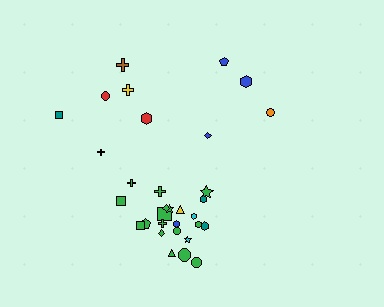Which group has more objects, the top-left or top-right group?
The top-left group.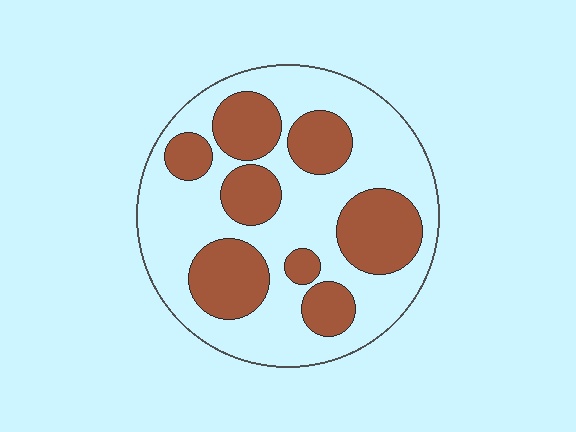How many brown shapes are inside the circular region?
8.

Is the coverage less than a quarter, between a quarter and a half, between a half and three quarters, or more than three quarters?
Between a quarter and a half.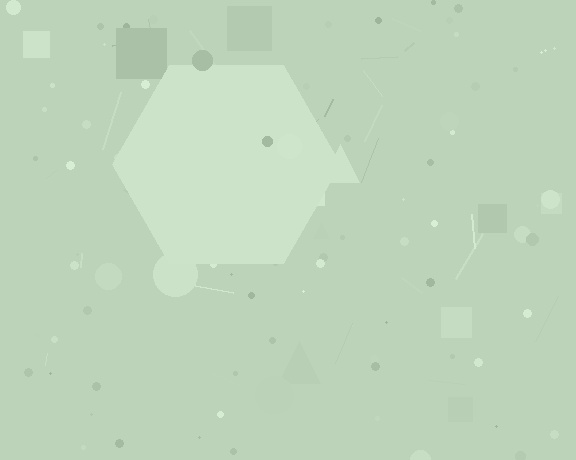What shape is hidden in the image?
A hexagon is hidden in the image.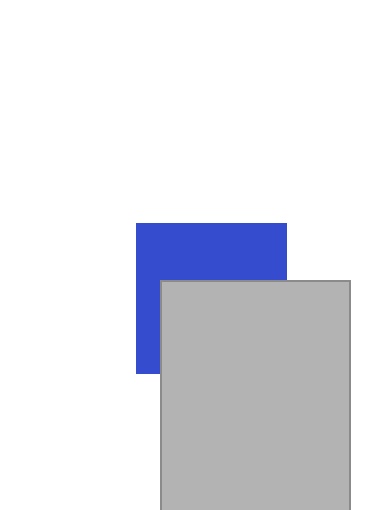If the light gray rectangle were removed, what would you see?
You would see the complete blue square.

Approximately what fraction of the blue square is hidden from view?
Roughly 53% of the blue square is hidden behind the light gray rectangle.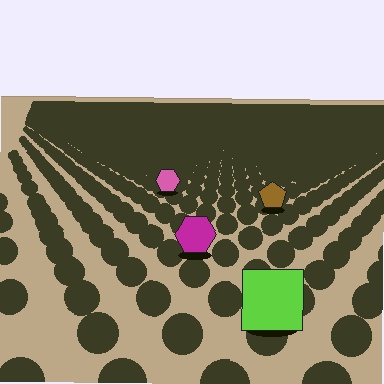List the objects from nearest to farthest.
From nearest to farthest: the lime square, the magenta hexagon, the brown pentagon, the pink hexagon.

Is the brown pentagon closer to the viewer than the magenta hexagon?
No. The magenta hexagon is closer — you can tell from the texture gradient: the ground texture is coarser near it.